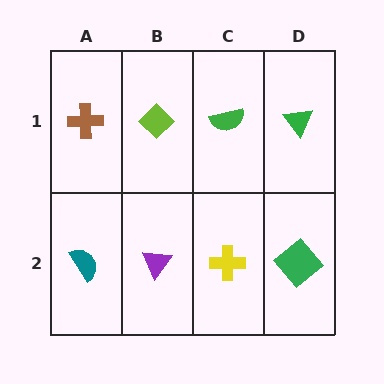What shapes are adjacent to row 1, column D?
A green diamond (row 2, column D), a green semicircle (row 1, column C).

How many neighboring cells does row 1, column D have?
2.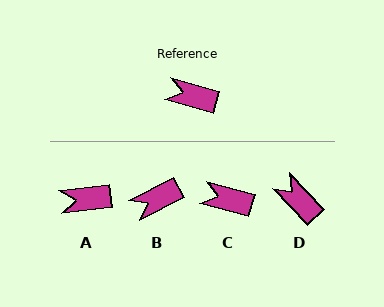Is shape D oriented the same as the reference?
No, it is off by about 32 degrees.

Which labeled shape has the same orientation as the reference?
C.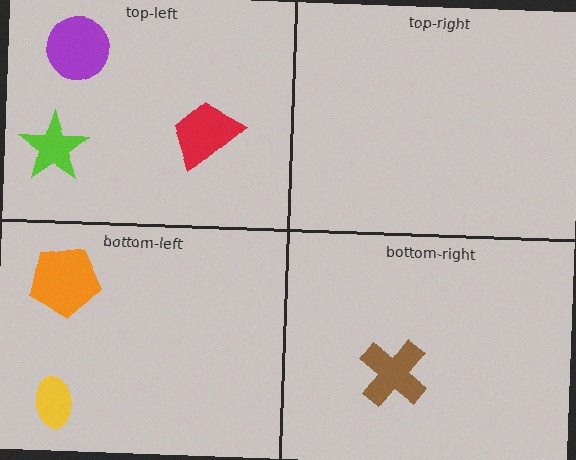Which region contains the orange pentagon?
The bottom-left region.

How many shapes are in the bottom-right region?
1.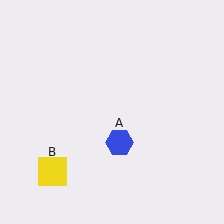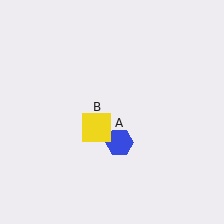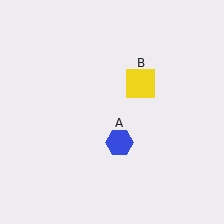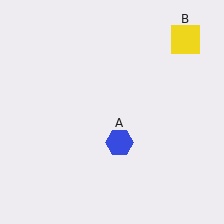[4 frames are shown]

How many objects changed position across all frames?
1 object changed position: yellow square (object B).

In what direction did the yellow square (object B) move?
The yellow square (object B) moved up and to the right.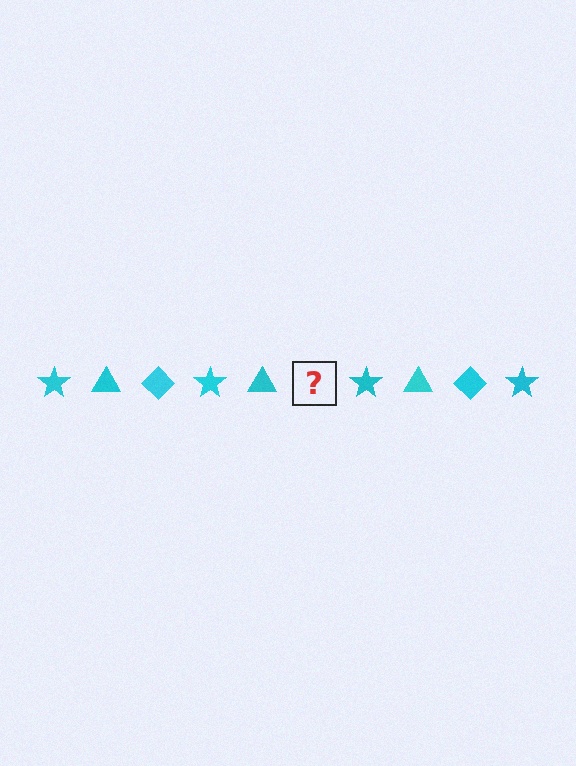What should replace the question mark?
The question mark should be replaced with a cyan diamond.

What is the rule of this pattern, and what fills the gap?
The rule is that the pattern cycles through star, triangle, diamond shapes in cyan. The gap should be filled with a cyan diamond.